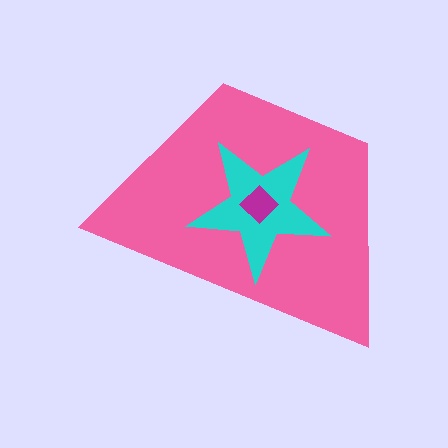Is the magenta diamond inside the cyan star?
Yes.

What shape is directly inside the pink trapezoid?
The cyan star.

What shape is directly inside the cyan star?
The magenta diamond.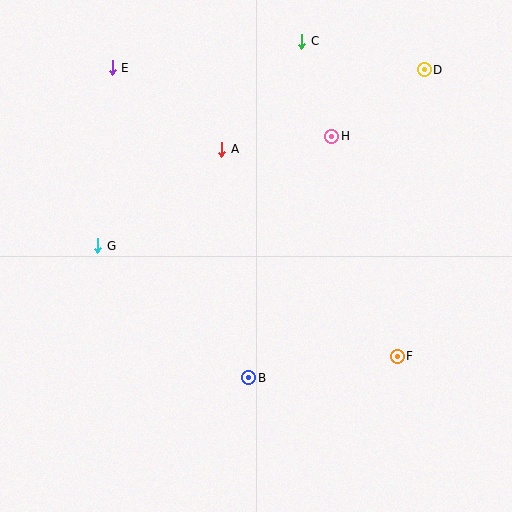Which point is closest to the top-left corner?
Point E is closest to the top-left corner.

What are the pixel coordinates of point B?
Point B is at (249, 378).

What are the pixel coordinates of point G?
Point G is at (98, 246).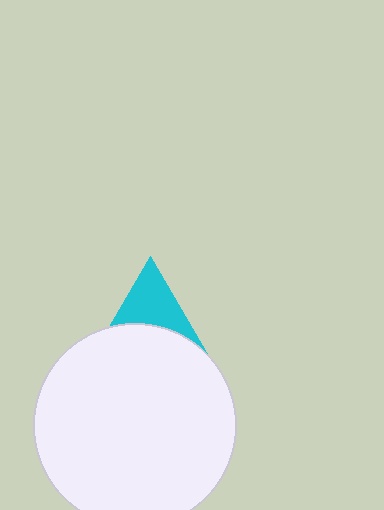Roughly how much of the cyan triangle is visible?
A small part of it is visible (roughly 41%).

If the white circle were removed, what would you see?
You would see the complete cyan triangle.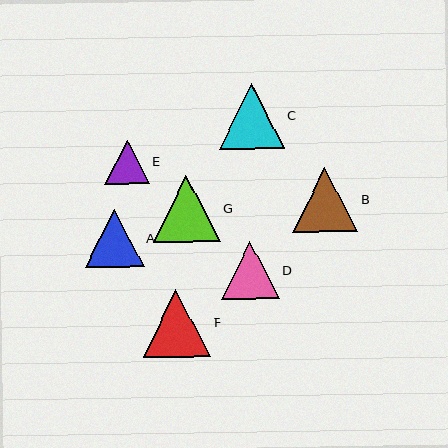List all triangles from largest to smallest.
From largest to smallest: F, G, C, B, A, D, E.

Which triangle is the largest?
Triangle F is the largest with a size of approximately 68 pixels.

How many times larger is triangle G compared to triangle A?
Triangle G is approximately 1.1 times the size of triangle A.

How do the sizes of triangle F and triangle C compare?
Triangle F and triangle C are approximately the same size.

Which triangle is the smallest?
Triangle E is the smallest with a size of approximately 44 pixels.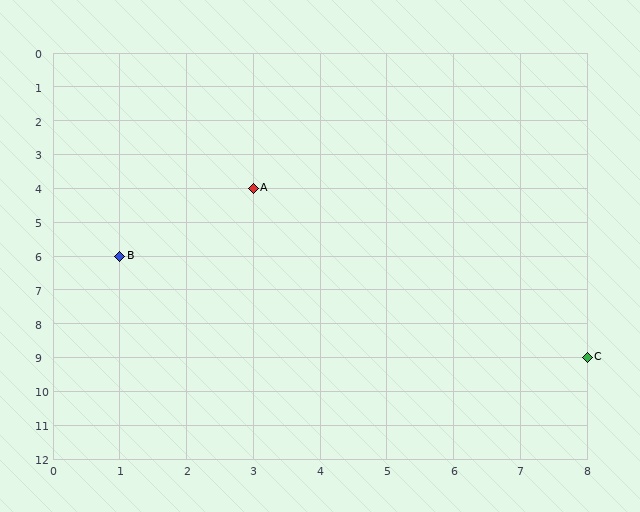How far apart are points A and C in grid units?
Points A and C are 5 columns and 5 rows apart (about 7.1 grid units diagonally).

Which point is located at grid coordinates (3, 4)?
Point A is at (3, 4).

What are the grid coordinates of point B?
Point B is at grid coordinates (1, 6).